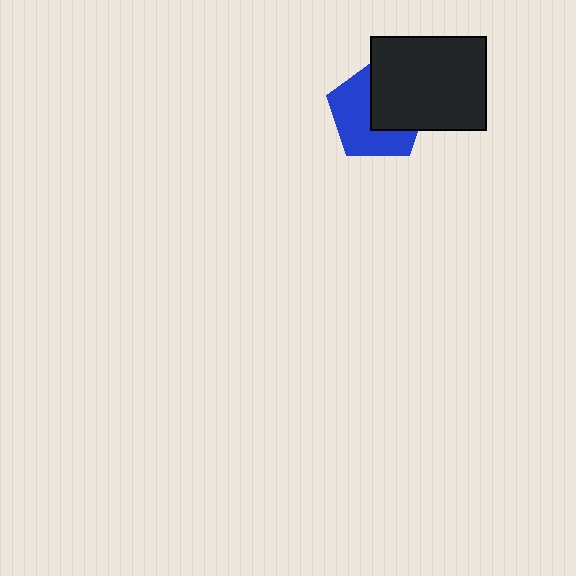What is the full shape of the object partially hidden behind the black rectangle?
The partially hidden object is a blue pentagon.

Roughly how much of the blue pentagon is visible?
About half of it is visible (roughly 54%).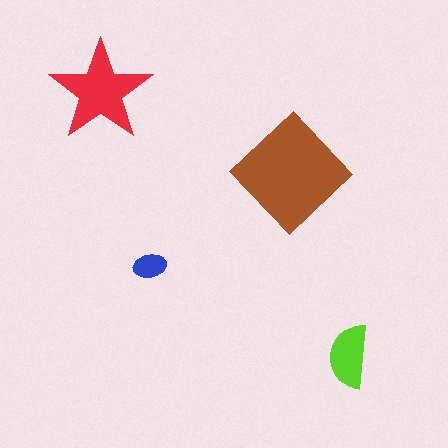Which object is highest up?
The red star is topmost.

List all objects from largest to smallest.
The brown diamond, the red star, the lime semicircle, the blue ellipse.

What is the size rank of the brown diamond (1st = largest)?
1st.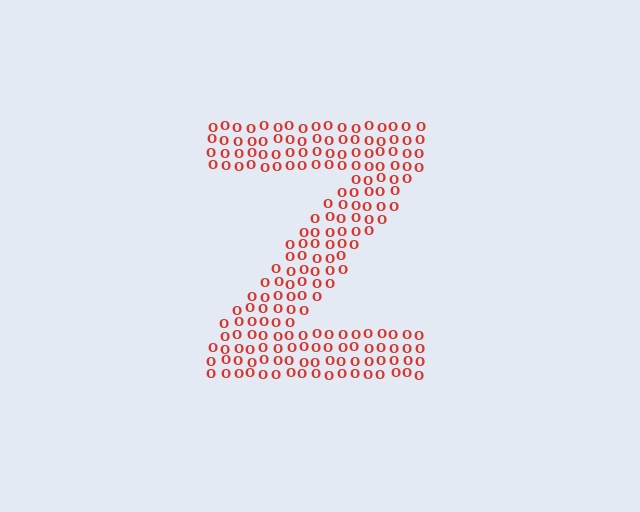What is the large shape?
The large shape is the letter Z.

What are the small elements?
The small elements are letter O's.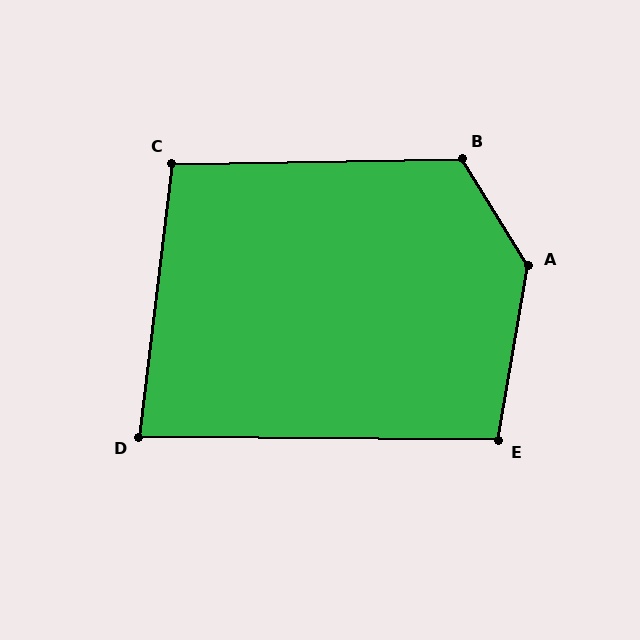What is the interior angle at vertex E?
Approximately 99 degrees (obtuse).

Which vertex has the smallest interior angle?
D, at approximately 84 degrees.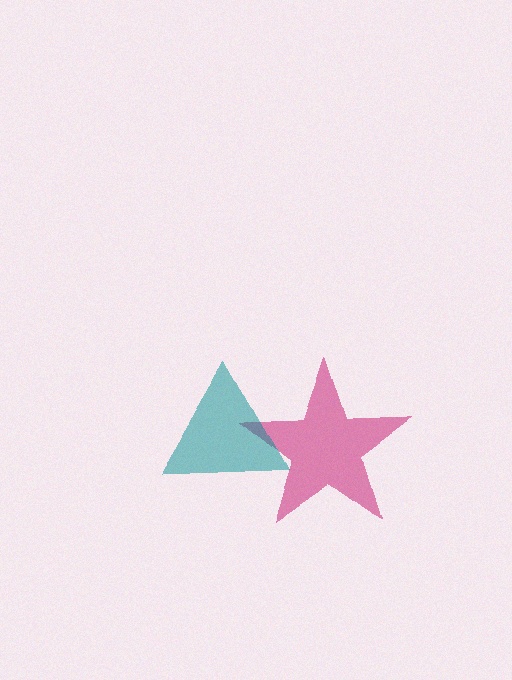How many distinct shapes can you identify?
There are 2 distinct shapes: a magenta star, a teal triangle.